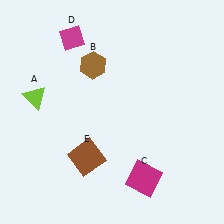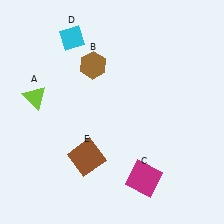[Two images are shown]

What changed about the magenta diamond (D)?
In Image 1, D is magenta. In Image 2, it changed to cyan.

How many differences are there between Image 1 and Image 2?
There is 1 difference between the two images.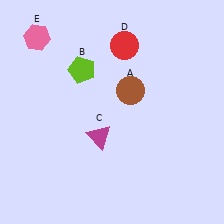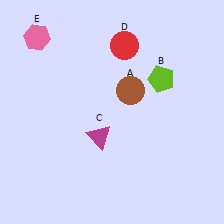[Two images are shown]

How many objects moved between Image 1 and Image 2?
1 object moved between the two images.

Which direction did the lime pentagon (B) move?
The lime pentagon (B) moved right.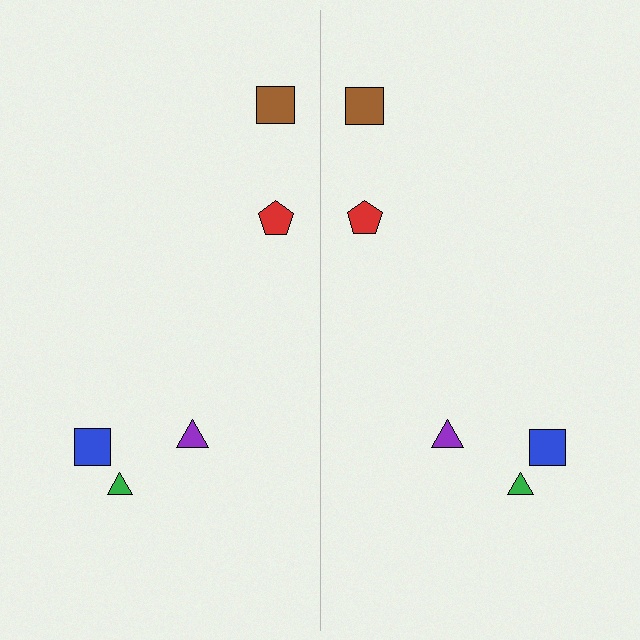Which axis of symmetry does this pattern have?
The pattern has a vertical axis of symmetry running through the center of the image.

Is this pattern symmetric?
Yes, this pattern has bilateral (reflection) symmetry.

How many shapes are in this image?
There are 10 shapes in this image.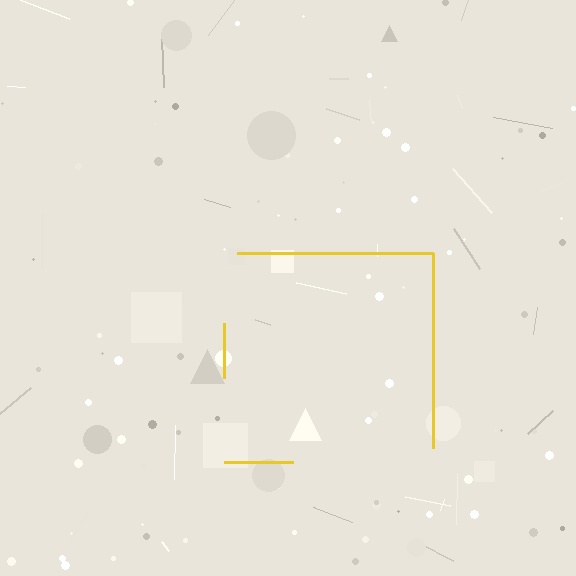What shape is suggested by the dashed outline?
The dashed outline suggests a square.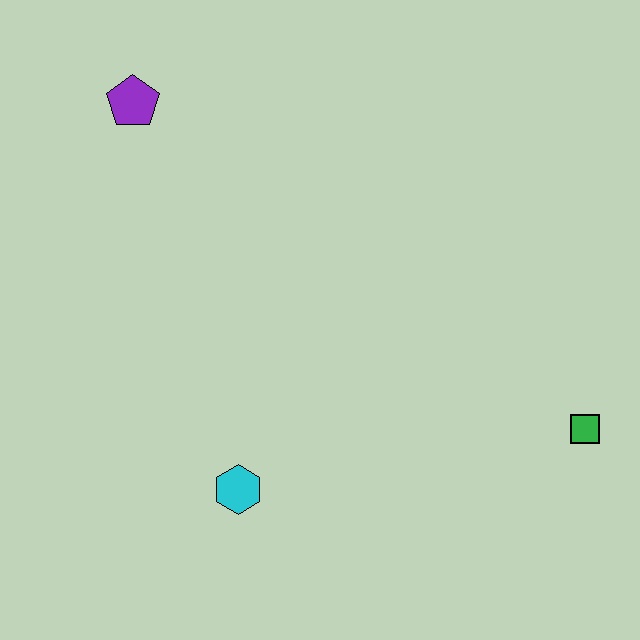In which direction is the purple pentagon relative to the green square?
The purple pentagon is to the left of the green square.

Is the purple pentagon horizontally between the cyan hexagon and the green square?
No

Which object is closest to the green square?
The cyan hexagon is closest to the green square.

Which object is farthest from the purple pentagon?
The green square is farthest from the purple pentagon.